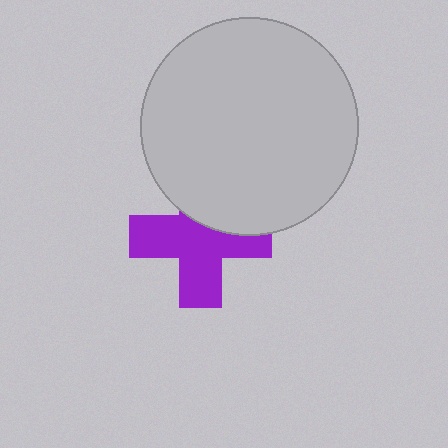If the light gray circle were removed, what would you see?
You would see the complete purple cross.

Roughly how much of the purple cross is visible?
Most of it is visible (roughly 67%).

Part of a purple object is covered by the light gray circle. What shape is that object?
It is a cross.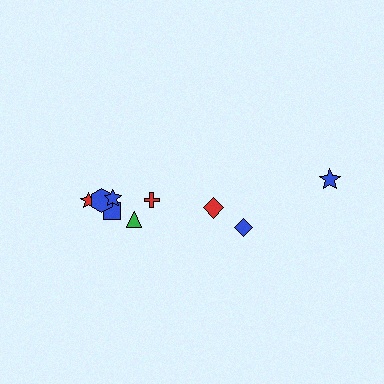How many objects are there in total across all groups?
There are 9 objects.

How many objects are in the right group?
There are 3 objects.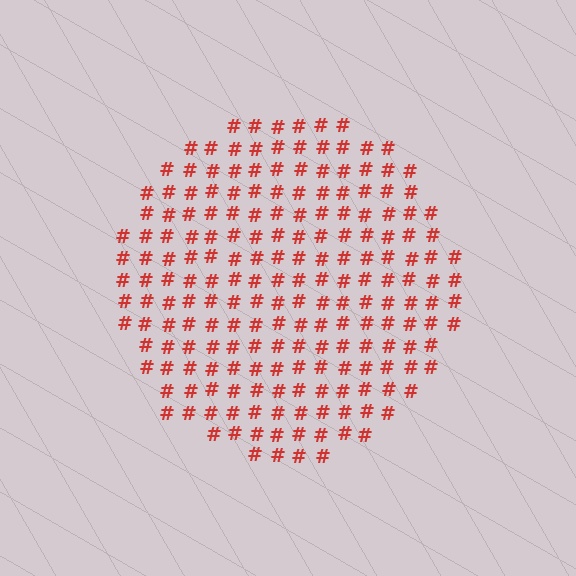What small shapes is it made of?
It is made of small hash symbols.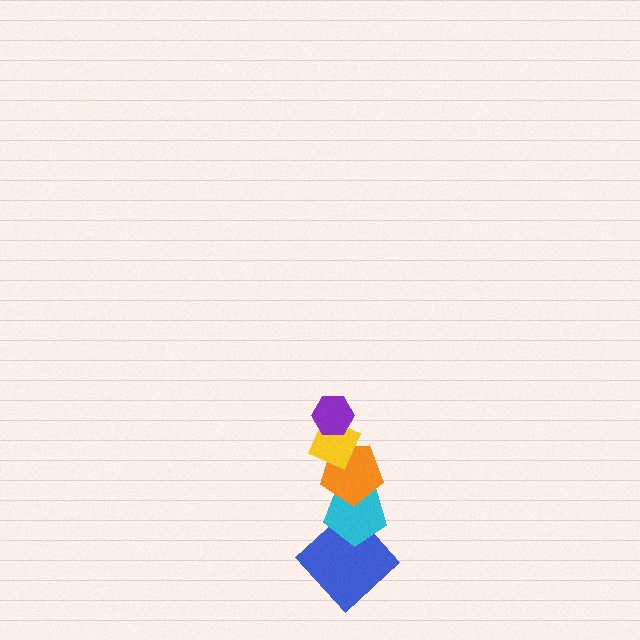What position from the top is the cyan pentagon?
The cyan pentagon is 4th from the top.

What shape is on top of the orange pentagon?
The yellow diamond is on top of the orange pentagon.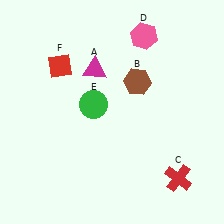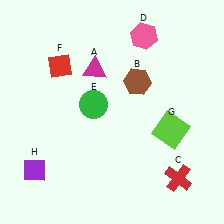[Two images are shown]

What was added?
A lime square (G), a purple diamond (H) were added in Image 2.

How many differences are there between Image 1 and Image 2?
There are 2 differences between the two images.